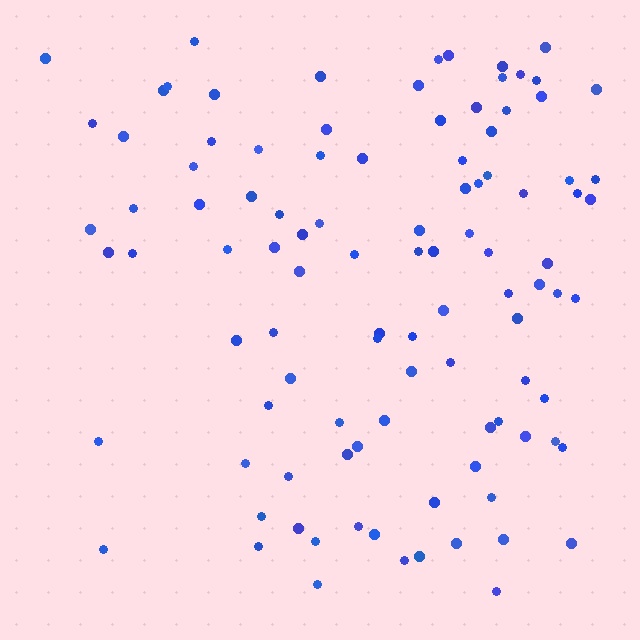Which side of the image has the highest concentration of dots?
The right.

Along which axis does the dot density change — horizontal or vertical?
Horizontal.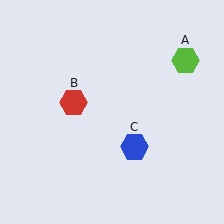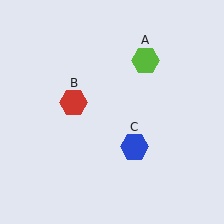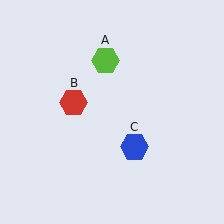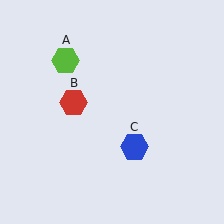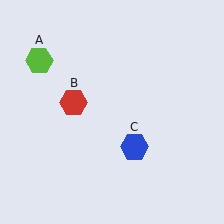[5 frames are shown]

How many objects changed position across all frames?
1 object changed position: lime hexagon (object A).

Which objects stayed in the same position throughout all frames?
Red hexagon (object B) and blue hexagon (object C) remained stationary.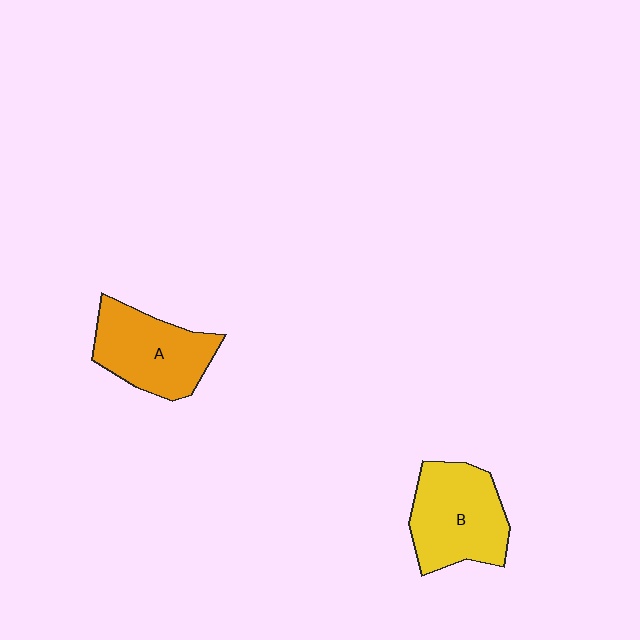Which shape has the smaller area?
Shape A (orange).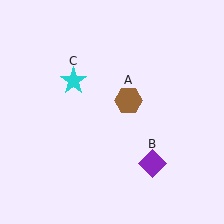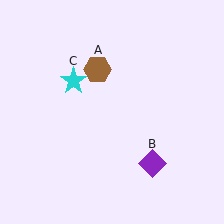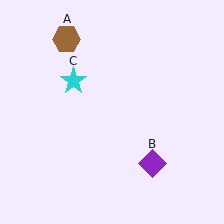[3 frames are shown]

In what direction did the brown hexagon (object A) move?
The brown hexagon (object A) moved up and to the left.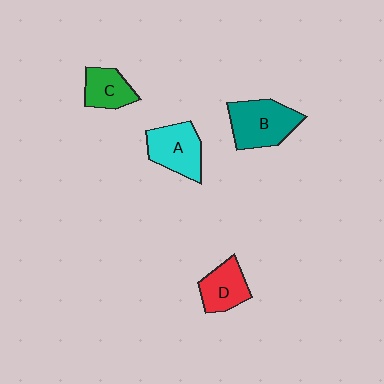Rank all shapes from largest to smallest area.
From largest to smallest: B (teal), A (cyan), D (red), C (green).